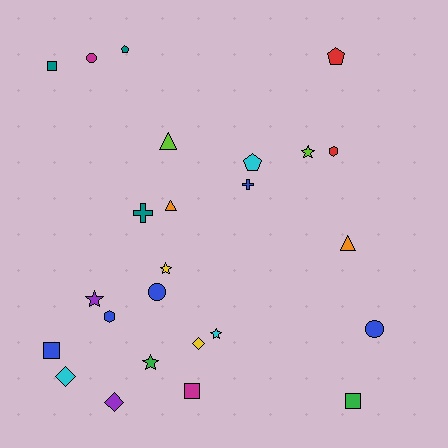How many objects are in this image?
There are 25 objects.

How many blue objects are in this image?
There are 5 blue objects.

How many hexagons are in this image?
There are 2 hexagons.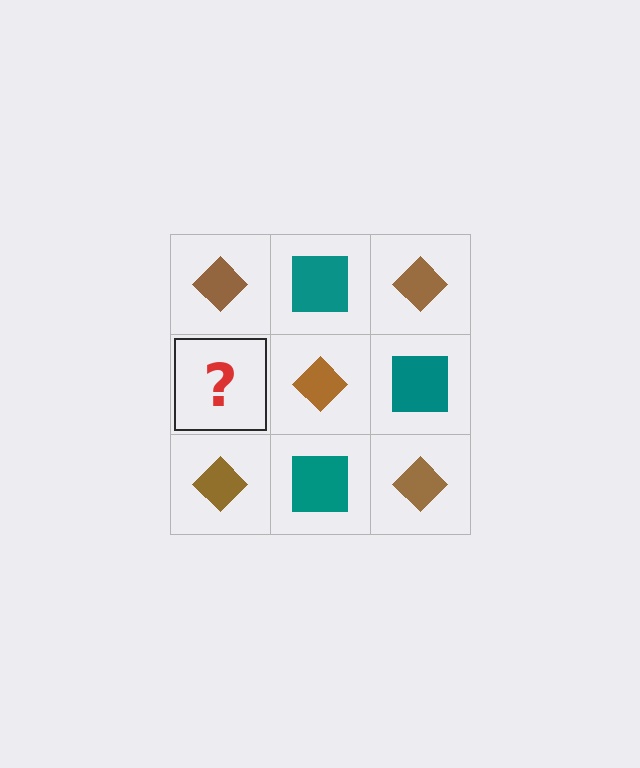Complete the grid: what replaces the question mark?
The question mark should be replaced with a teal square.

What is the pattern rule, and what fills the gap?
The rule is that it alternates brown diamond and teal square in a checkerboard pattern. The gap should be filled with a teal square.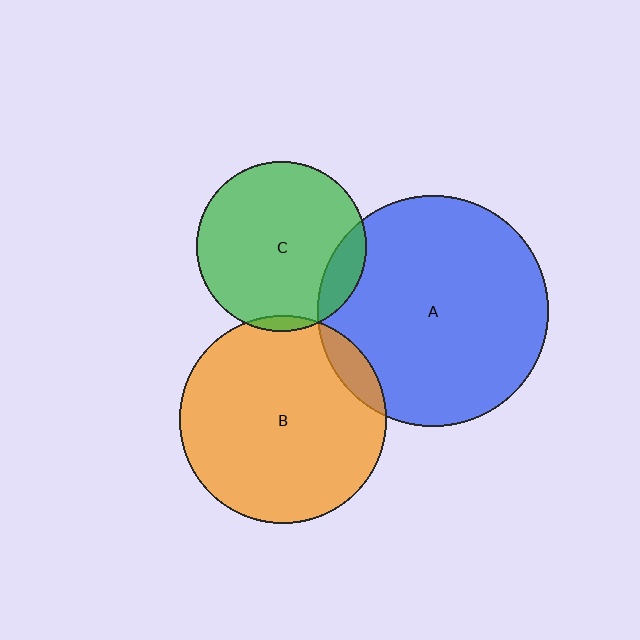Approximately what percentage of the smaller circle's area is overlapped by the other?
Approximately 10%.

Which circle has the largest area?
Circle A (blue).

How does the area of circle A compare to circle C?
Approximately 1.9 times.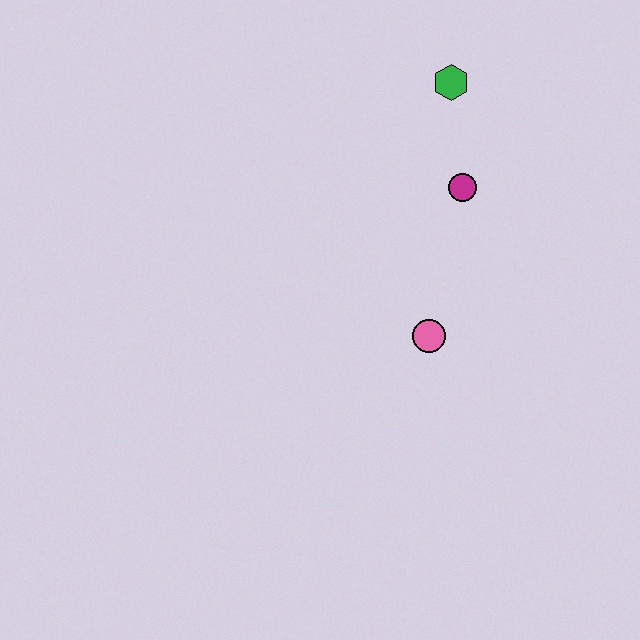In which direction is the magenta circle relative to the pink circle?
The magenta circle is above the pink circle.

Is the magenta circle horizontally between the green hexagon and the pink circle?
No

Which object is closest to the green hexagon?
The magenta circle is closest to the green hexagon.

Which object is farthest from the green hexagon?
The pink circle is farthest from the green hexagon.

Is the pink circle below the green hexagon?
Yes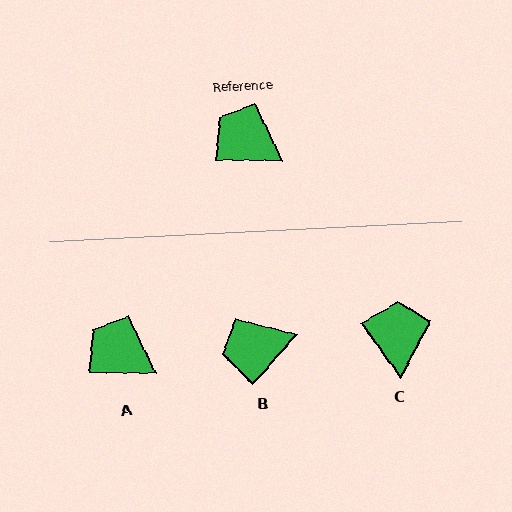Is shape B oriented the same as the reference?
No, it is off by about 49 degrees.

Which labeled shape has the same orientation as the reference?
A.